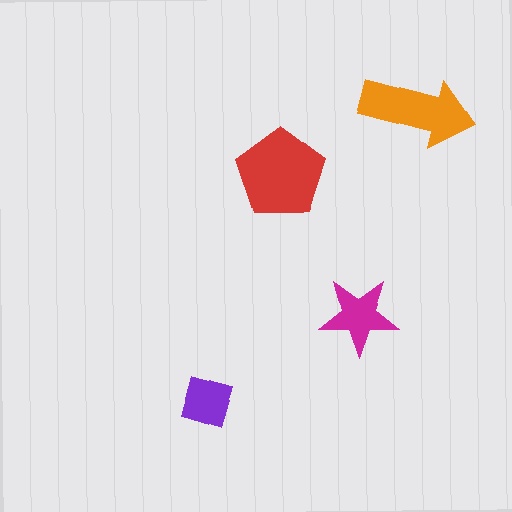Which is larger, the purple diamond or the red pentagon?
The red pentagon.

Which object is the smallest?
The purple diamond.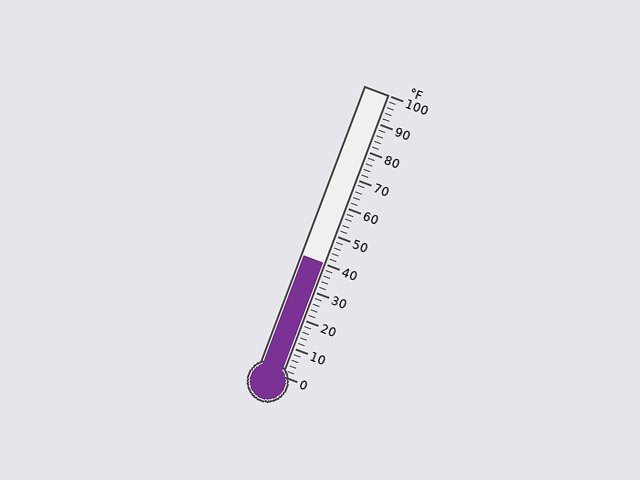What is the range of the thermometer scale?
The thermometer scale ranges from 0°F to 100°F.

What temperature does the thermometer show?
The thermometer shows approximately 40°F.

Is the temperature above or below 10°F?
The temperature is above 10°F.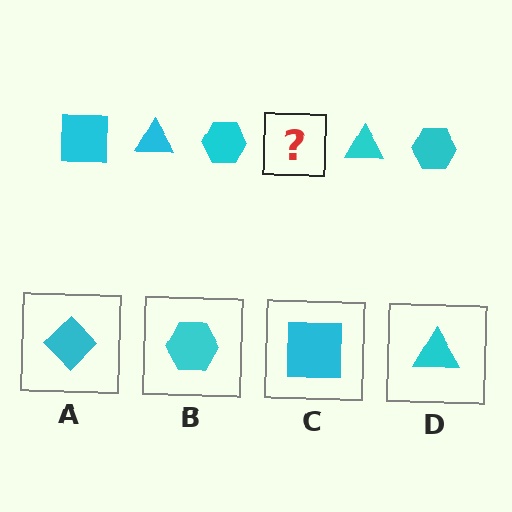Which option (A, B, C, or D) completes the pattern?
C.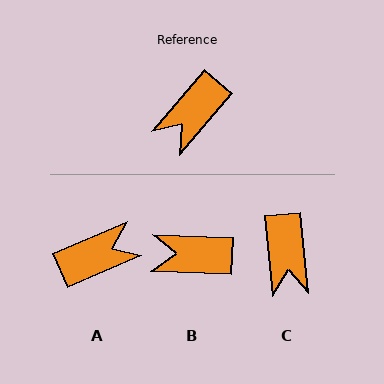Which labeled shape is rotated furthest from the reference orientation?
A, about 154 degrees away.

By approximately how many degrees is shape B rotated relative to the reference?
Approximately 51 degrees clockwise.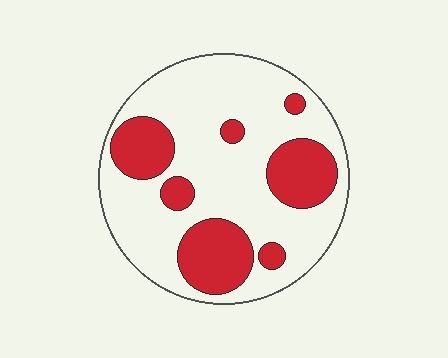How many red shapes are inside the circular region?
7.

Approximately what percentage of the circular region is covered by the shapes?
Approximately 30%.